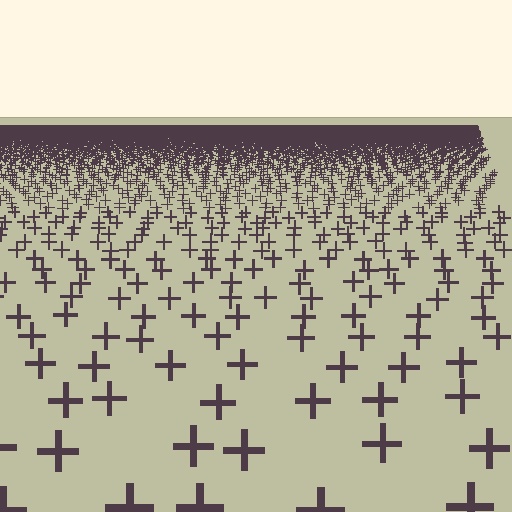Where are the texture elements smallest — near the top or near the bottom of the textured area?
Near the top.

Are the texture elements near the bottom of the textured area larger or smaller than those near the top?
Larger. Near the bottom, elements are closer to the viewer and appear at a bigger on-screen size.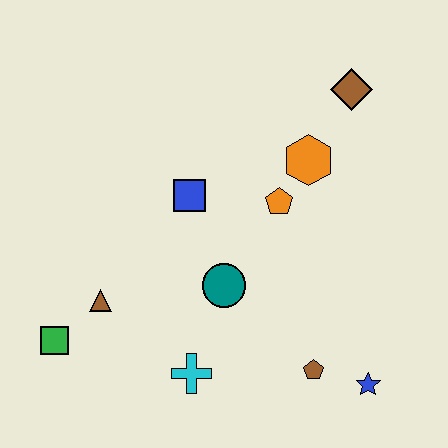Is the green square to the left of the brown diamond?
Yes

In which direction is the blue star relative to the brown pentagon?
The blue star is to the right of the brown pentagon.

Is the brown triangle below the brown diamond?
Yes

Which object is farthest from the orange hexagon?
The green square is farthest from the orange hexagon.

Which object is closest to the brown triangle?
The green square is closest to the brown triangle.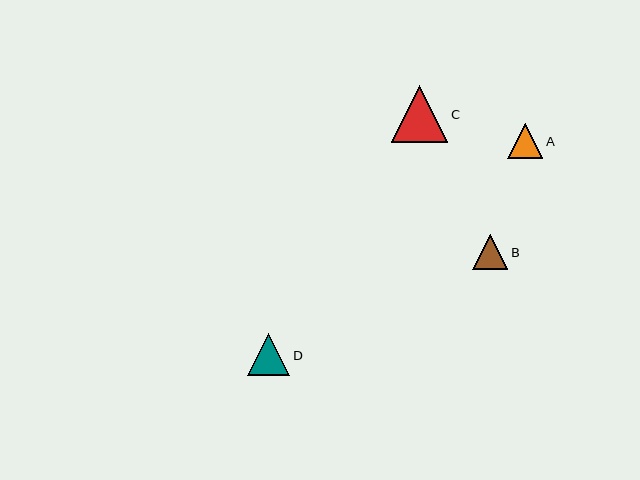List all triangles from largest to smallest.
From largest to smallest: C, D, A, B.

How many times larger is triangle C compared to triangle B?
Triangle C is approximately 1.6 times the size of triangle B.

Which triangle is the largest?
Triangle C is the largest with a size of approximately 56 pixels.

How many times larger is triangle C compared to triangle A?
Triangle C is approximately 1.6 times the size of triangle A.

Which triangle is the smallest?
Triangle B is the smallest with a size of approximately 35 pixels.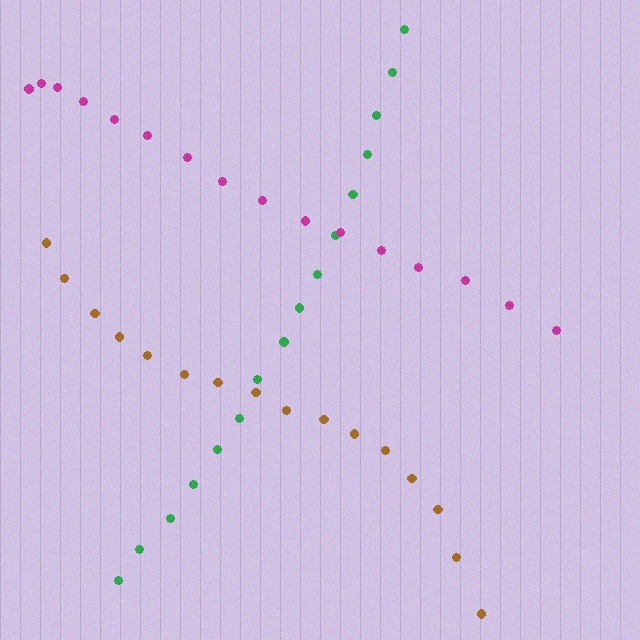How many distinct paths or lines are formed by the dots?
There are 3 distinct paths.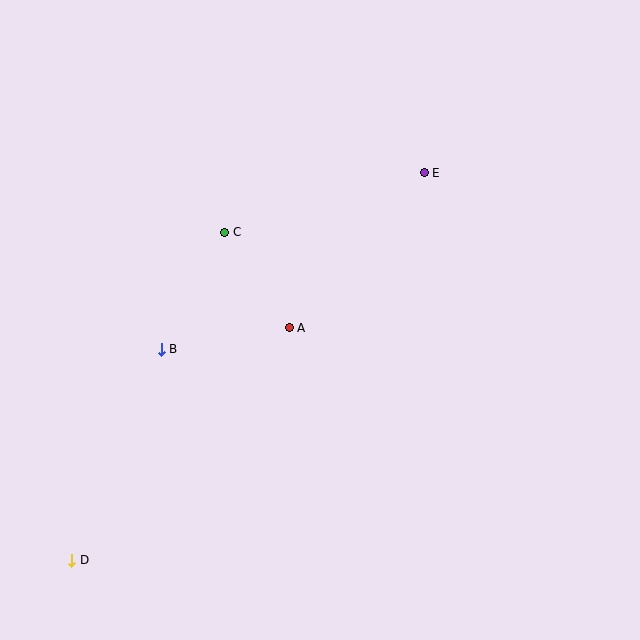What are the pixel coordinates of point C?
Point C is at (225, 232).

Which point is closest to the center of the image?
Point A at (289, 328) is closest to the center.